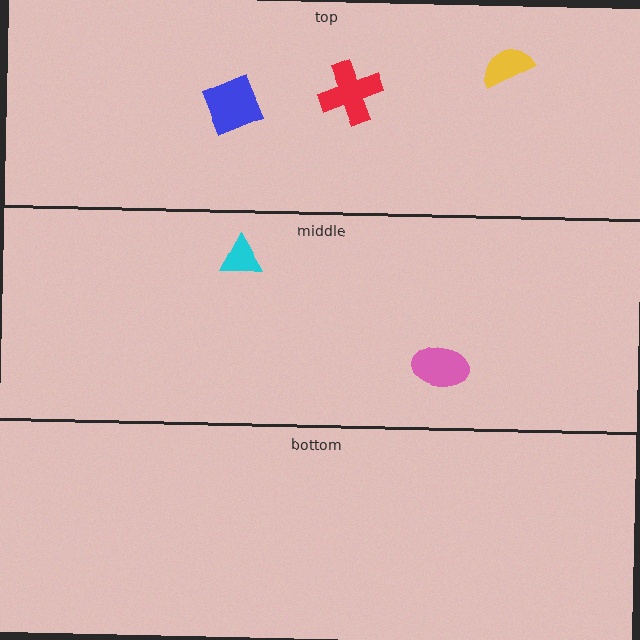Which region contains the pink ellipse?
The middle region.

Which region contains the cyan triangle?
The middle region.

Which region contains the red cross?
The top region.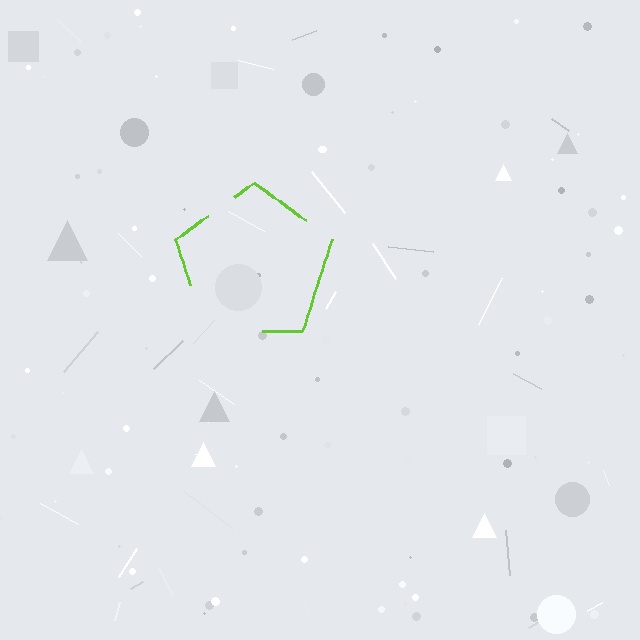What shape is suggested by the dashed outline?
The dashed outline suggests a pentagon.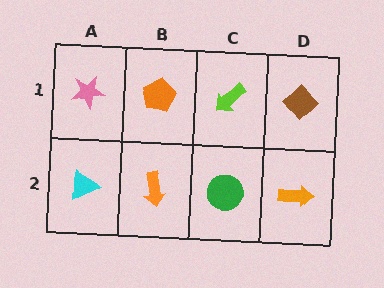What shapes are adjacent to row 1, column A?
A cyan triangle (row 2, column A), an orange pentagon (row 1, column B).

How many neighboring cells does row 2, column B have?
3.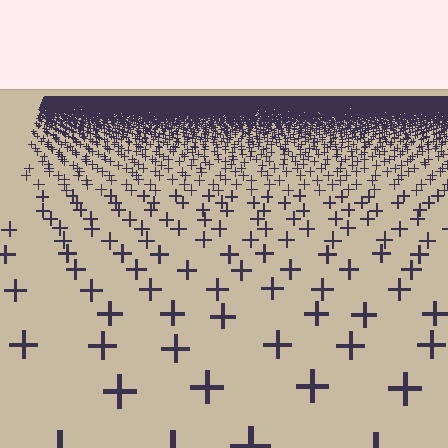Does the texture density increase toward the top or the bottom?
Density increases toward the top.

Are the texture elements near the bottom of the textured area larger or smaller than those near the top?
Larger. Near the bottom, elements are closer to the viewer and appear at a bigger on-screen size.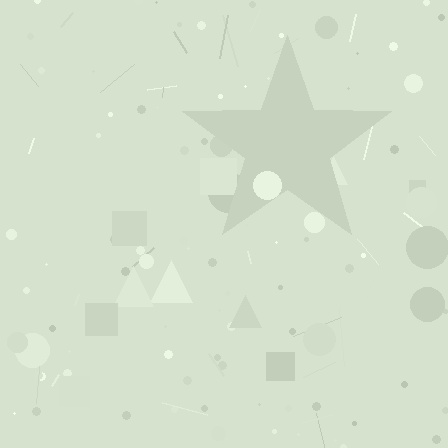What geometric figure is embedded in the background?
A star is embedded in the background.